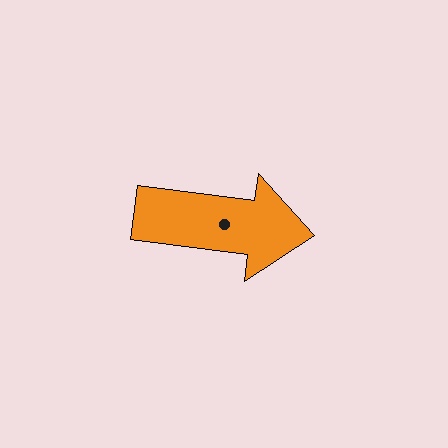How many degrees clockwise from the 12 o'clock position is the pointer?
Approximately 97 degrees.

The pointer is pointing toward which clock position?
Roughly 3 o'clock.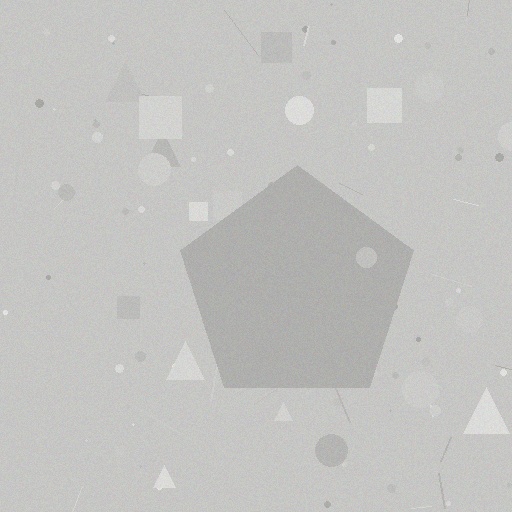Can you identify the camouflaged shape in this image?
The camouflaged shape is a pentagon.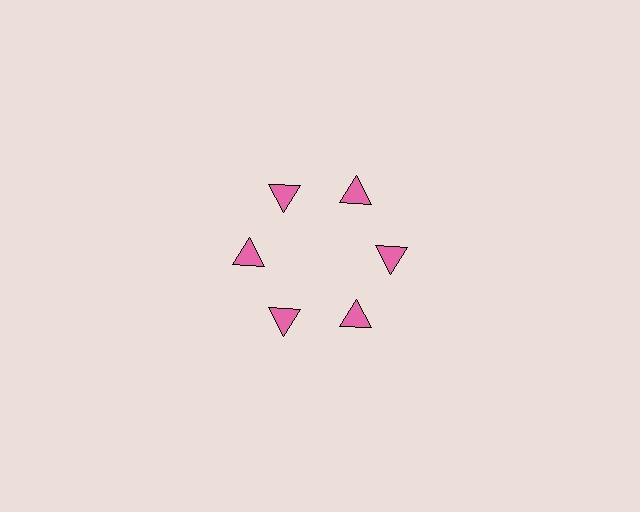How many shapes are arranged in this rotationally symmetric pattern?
There are 6 shapes, arranged in 6 groups of 1.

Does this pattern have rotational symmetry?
Yes, this pattern has 6-fold rotational symmetry. It looks the same after rotating 60 degrees around the center.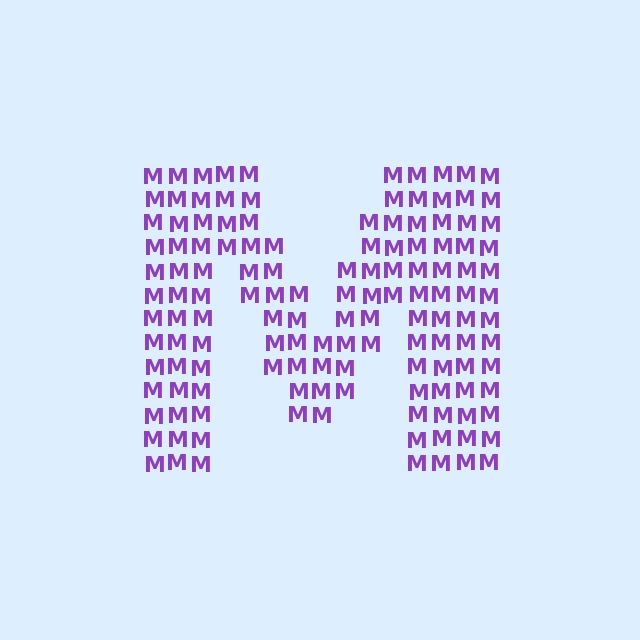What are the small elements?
The small elements are letter M's.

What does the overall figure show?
The overall figure shows the letter M.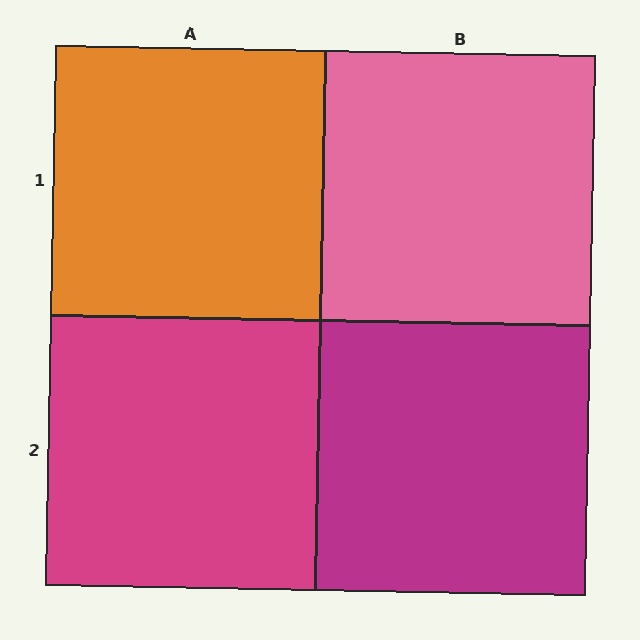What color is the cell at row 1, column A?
Orange.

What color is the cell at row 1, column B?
Pink.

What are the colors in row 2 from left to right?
Magenta, magenta.